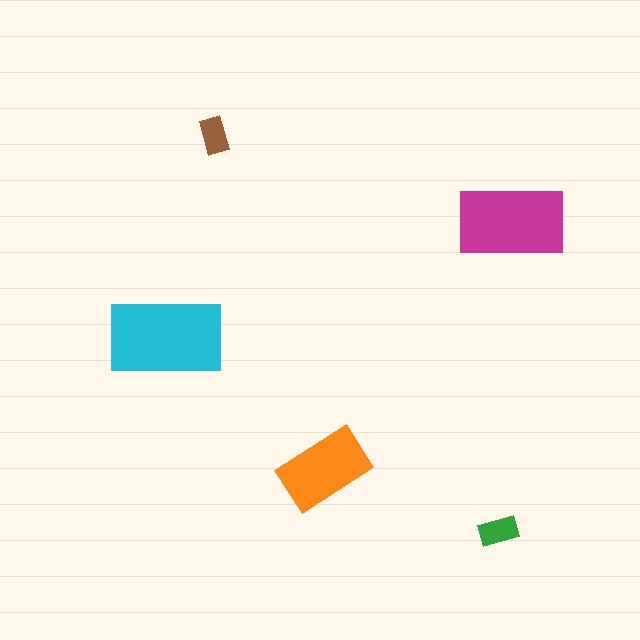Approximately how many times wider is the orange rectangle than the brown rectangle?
About 2.5 times wider.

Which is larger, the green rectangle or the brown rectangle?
The green one.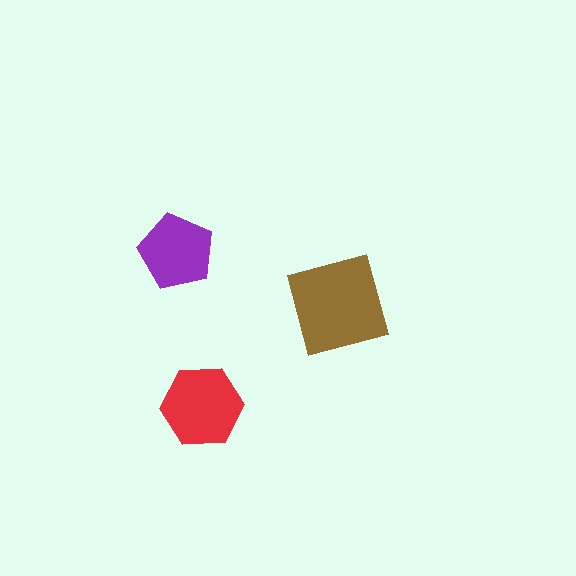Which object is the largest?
The brown square.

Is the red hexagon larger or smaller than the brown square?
Smaller.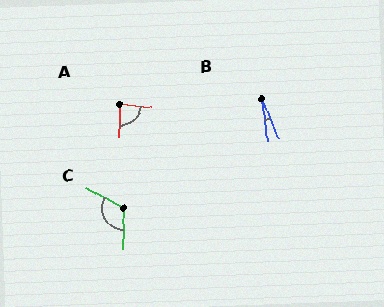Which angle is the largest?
C, at approximately 118 degrees.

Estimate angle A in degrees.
Approximately 86 degrees.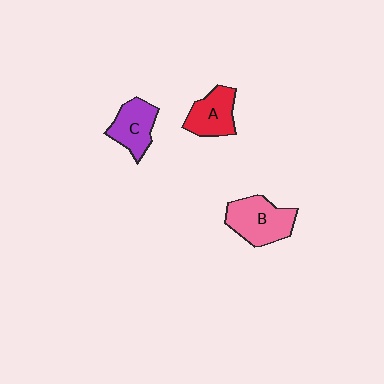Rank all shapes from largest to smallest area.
From largest to smallest: B (pink), C (purple), A (red).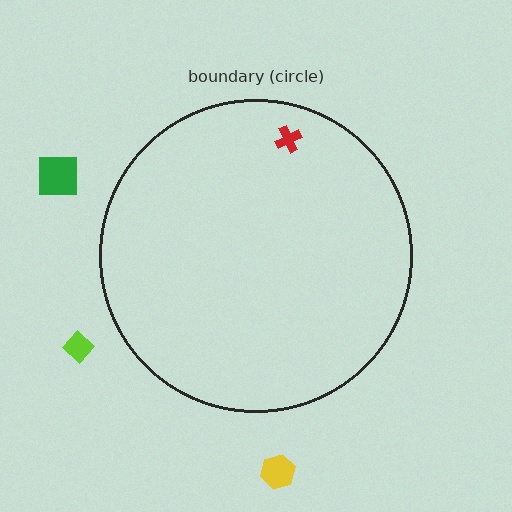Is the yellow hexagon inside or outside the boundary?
Outside.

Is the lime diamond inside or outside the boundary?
Outside.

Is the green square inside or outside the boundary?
Outside.